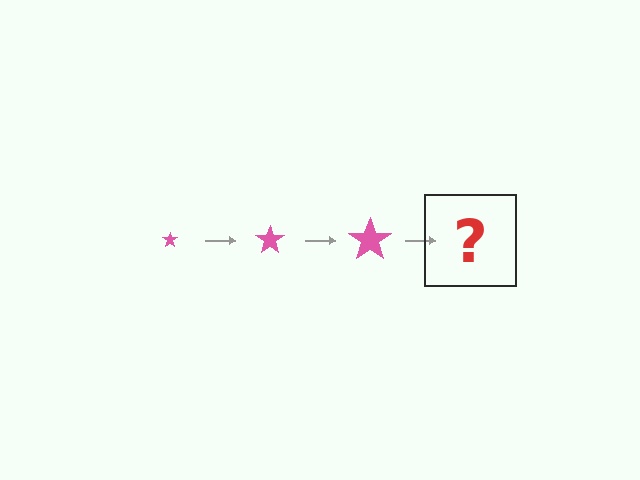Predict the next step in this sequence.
The next step is a pink star, larger than the previous one.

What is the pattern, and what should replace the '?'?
The pattern is that the star gets progressively larger each step. The '?' should be a pink star, larger than the previous one.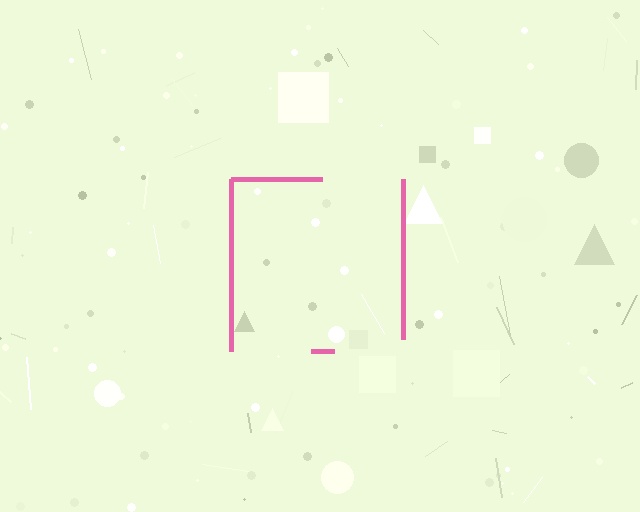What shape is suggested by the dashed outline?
The dashed outline suggests a square.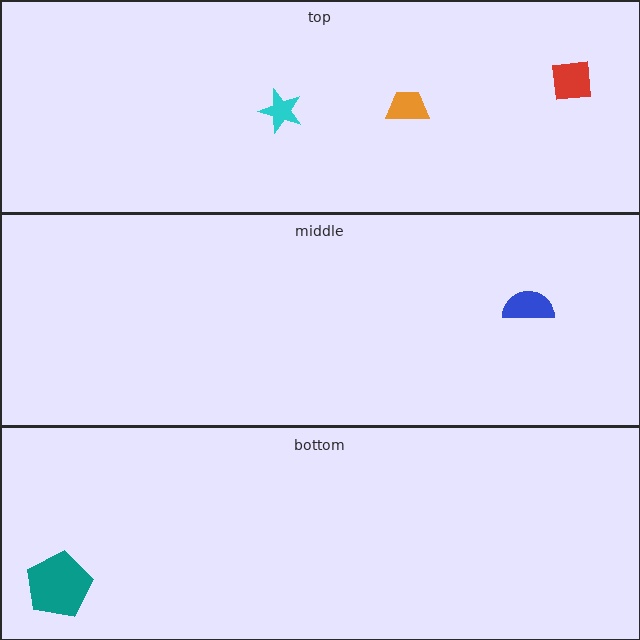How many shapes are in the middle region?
1.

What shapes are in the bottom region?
The teal pentagon.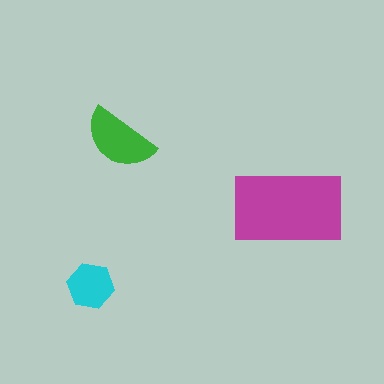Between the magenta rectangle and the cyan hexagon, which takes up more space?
The magenta rectangle.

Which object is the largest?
The magenta rectangle.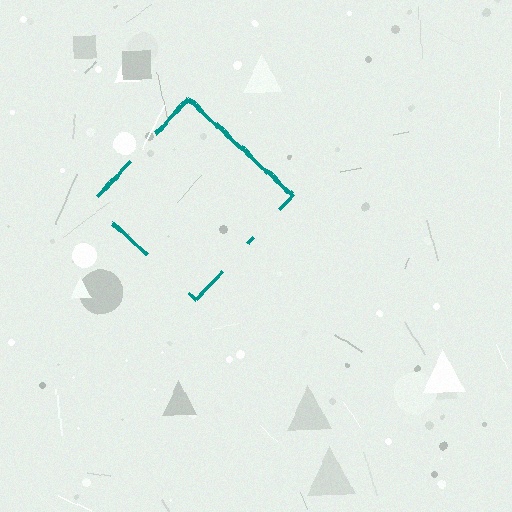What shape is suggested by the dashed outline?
The dashed outline suggests a diamond.